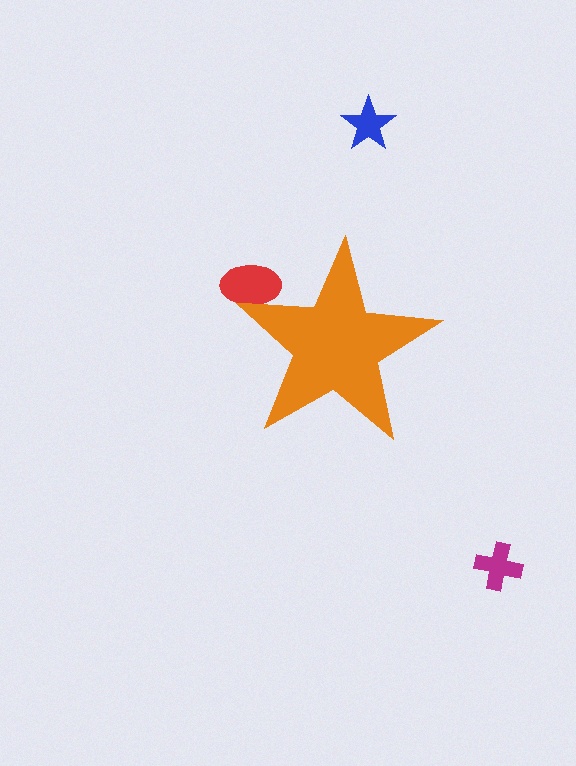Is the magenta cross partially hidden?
No, the magenta cross is fully visible.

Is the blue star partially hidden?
No, the blue star is fully visible.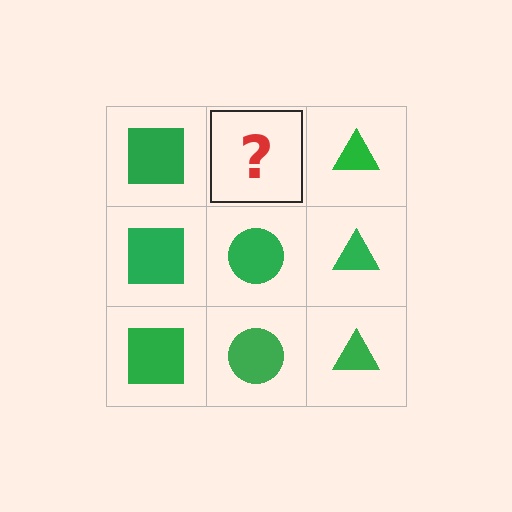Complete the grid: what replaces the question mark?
The question mark should be replaced with a green circle.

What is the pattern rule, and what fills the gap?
The rule is that each column has a consistent shape. The gap should be filled with a green circle.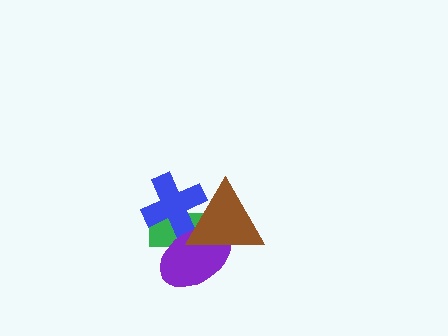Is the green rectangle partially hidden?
Yes, it is partially covered by another shape.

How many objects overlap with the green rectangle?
3 objects overlap with the green rectangle.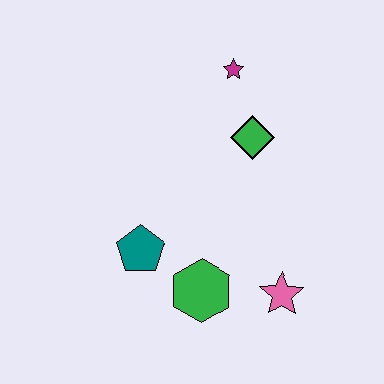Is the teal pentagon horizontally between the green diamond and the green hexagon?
No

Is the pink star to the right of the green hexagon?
Yes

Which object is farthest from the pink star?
The magenta star is farthest from the pink star.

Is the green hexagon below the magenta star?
Yes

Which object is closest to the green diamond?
The magenta star is closest to the green diamond.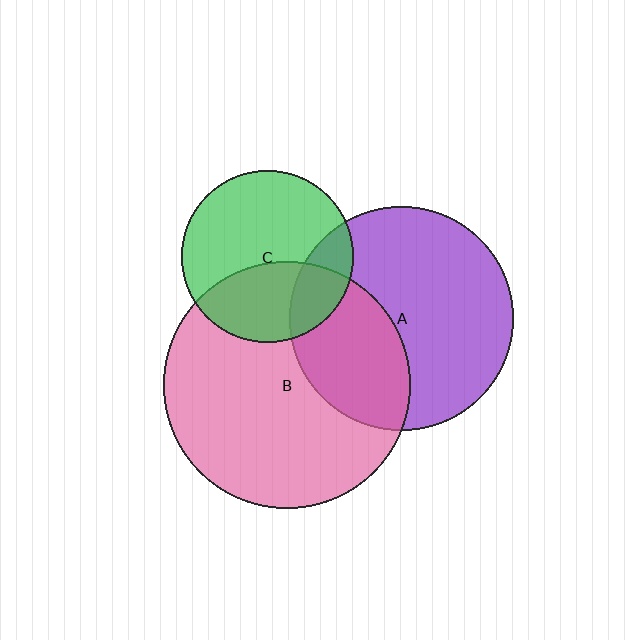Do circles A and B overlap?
Yes.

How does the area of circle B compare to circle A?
Approximately 1.2 times.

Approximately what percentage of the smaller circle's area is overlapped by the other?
Approximately 35%.